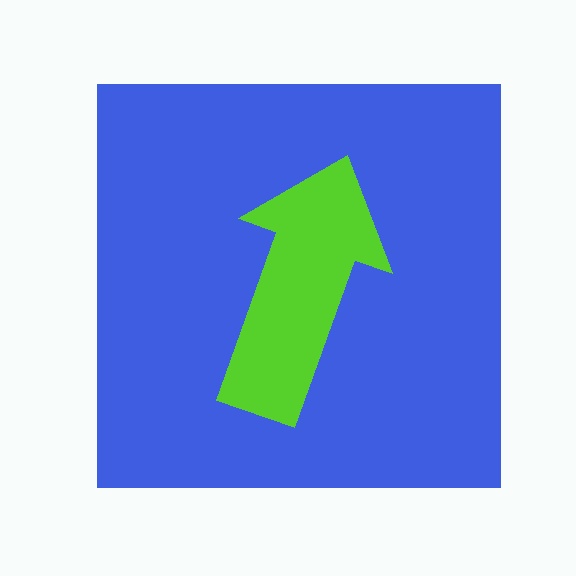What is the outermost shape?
The blue square.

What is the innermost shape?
The lime arrow.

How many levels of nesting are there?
2.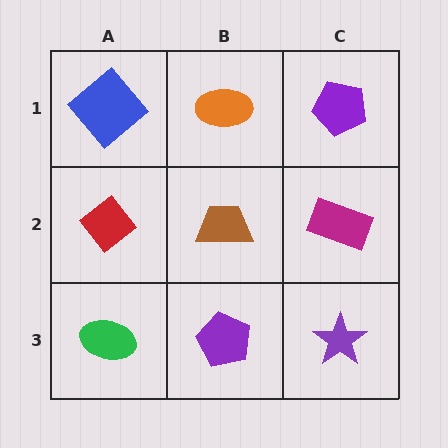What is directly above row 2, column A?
A blue diamond.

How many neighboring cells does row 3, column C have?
2.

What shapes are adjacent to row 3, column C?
A magenta rectangle (row 2, column C), a purple pentagon (row 3, column B).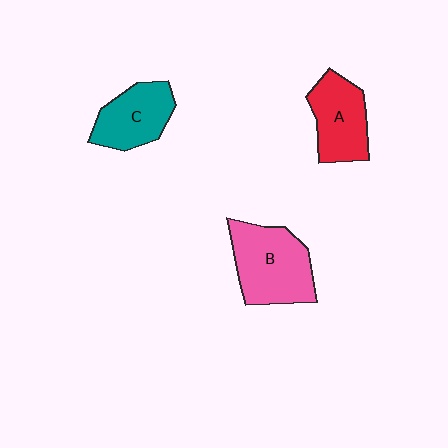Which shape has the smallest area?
Shape C (teal).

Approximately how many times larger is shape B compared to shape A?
Approximately 1.3 times.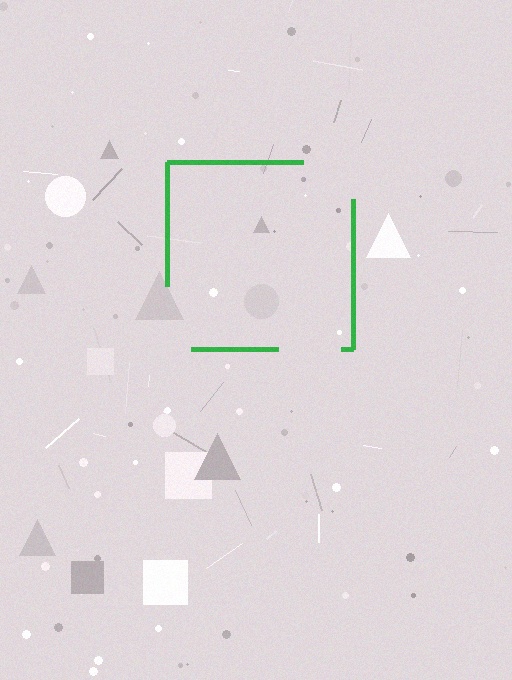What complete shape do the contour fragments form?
The contour fragments form a square.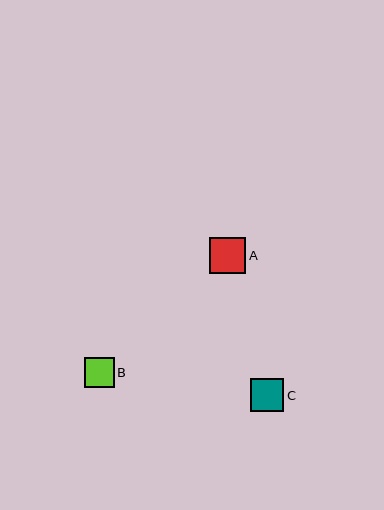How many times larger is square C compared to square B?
Square C is approximately 1.1 times the size of square B.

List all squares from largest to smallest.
From largest to smallest: A, C, B.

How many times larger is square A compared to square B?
Square A is approximately 1.2 times the size of square B.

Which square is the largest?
Square A is the largest with a size of approximately 36 pixels.